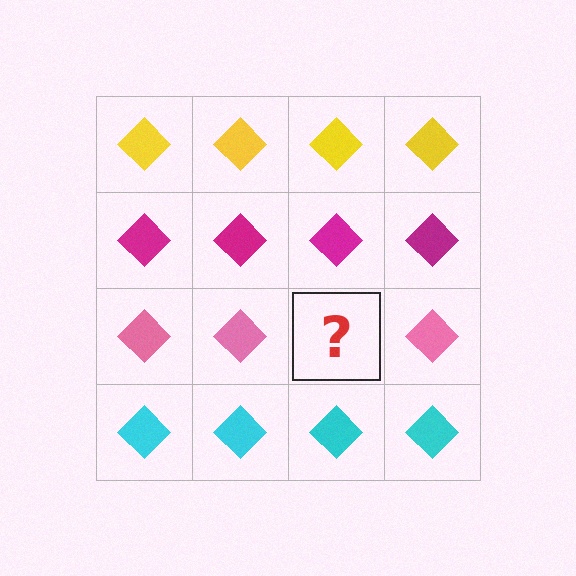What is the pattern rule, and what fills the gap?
The rule is that each row has a consistent color. The gap should be filled with a pink diamond.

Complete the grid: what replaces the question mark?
The question mark should be replaced with a pink diamond.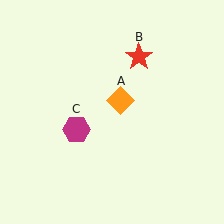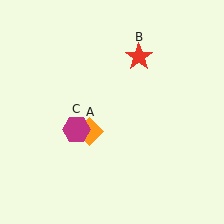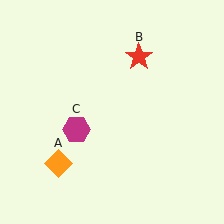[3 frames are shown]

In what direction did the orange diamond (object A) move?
The orange diamond (object A) moved down and to the left.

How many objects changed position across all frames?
1 object changed position: orange diamond (object A).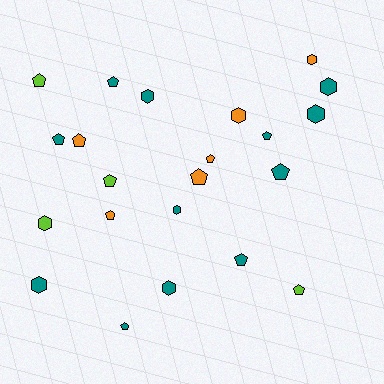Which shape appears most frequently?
Pentagon, with 13 objects.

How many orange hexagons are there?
There are 2 orange hexagons.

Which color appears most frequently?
Teal, with 12 objects.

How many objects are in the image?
There are 22 objects.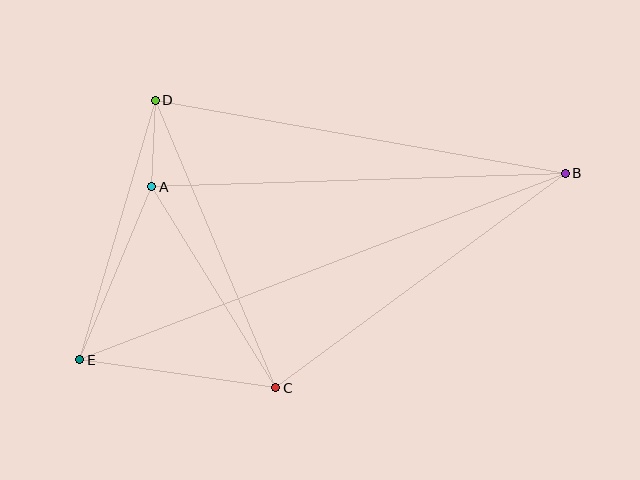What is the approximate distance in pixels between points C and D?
The distance between C and D is approximately 312 pixels.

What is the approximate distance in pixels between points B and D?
The distance between B and D is approximately 416 pixels.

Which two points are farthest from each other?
Points B and E are farthest from each other.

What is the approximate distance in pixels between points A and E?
The distance between A and E is approximately 187 pixels.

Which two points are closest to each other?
Points A and D are closest to each other.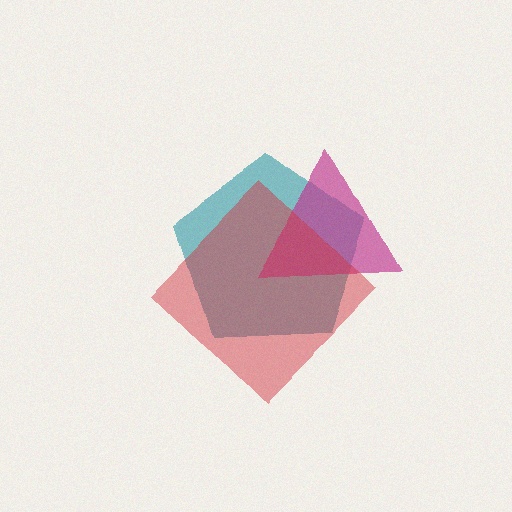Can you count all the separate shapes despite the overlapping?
Yes, there are 3 separate shapes.